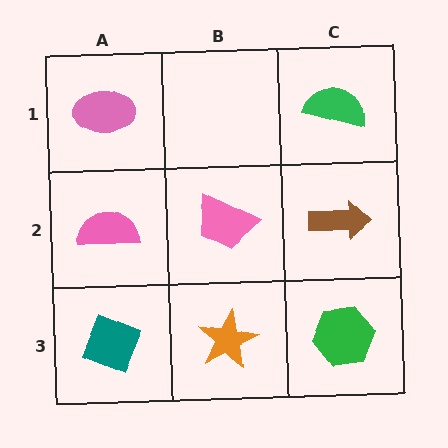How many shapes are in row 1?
2 shapes.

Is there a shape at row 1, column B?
No, that cell is empty.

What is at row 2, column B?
A pink trapezoid.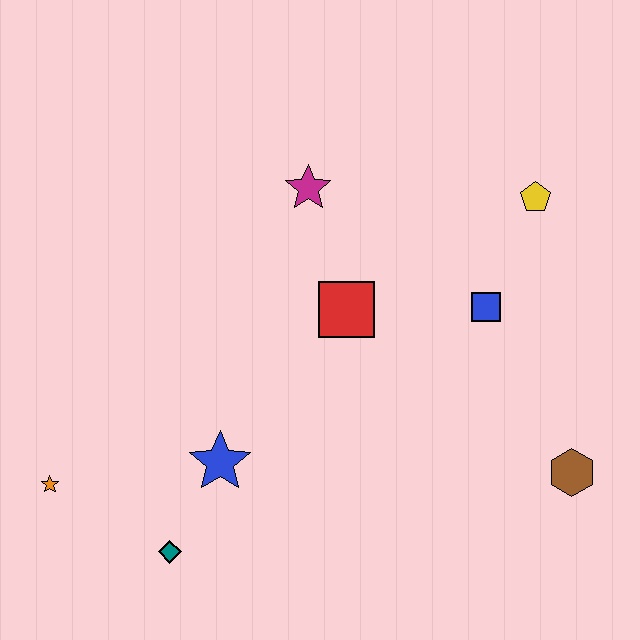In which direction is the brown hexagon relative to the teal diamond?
The brown hexagon is to the right of the teal diamond.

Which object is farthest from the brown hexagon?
The orange star is farthest from the brown hexagon.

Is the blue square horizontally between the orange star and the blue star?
No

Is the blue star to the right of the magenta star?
No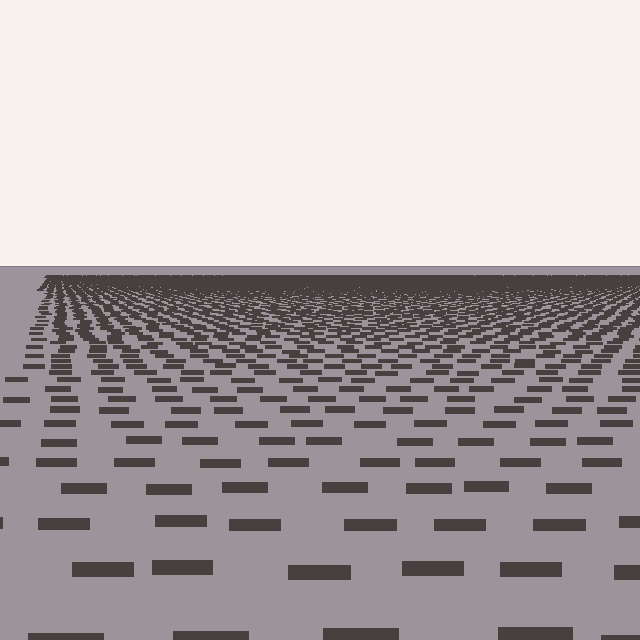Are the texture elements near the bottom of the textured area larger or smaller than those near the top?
Larger. Near the bottom, elements are closer to the viewer and appear at a bigger on-screen size.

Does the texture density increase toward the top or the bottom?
Density increases toward the top.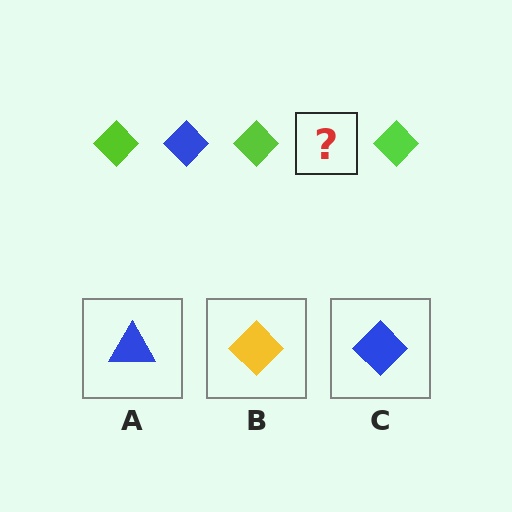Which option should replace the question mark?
Option C.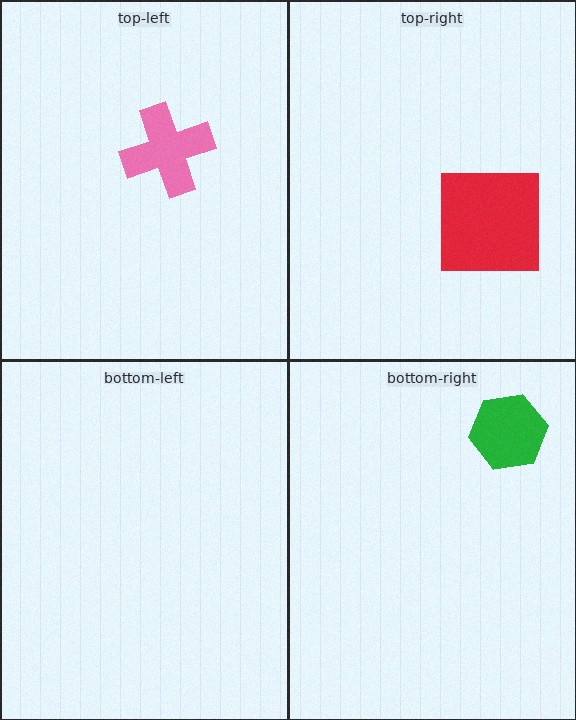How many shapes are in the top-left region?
1.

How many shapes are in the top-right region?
1.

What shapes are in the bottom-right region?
The green hexagon.